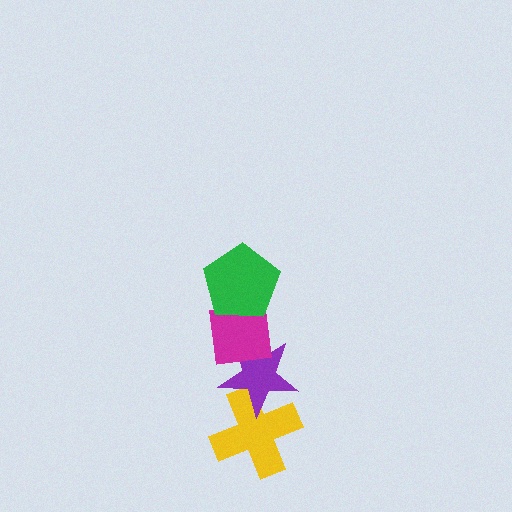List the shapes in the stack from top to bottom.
From top to bottom: the green pentagon, the magenta square, the purple star, the yellow cross.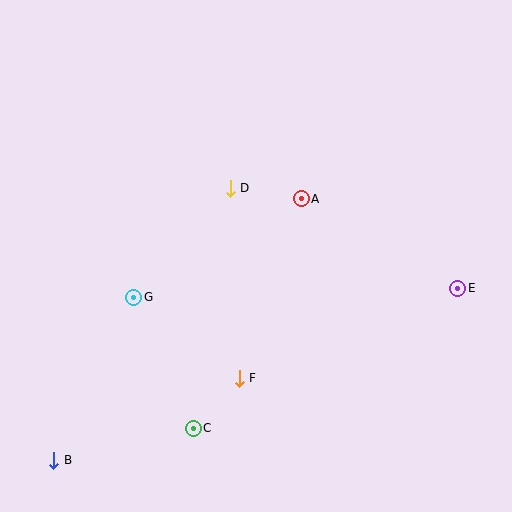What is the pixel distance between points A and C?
The distance between A and C is 254 pixels.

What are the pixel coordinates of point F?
Point F is at (239, 379).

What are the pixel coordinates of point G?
Point G is at (134, 297).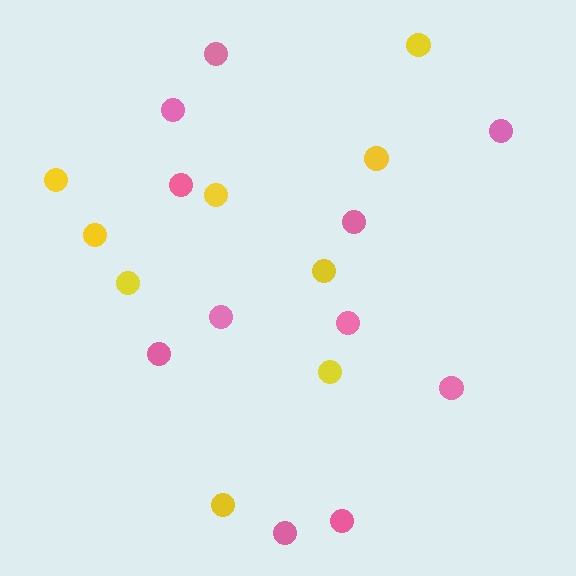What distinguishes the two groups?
There are 2 groups: one group of yellow circles (9) and one group of pink circles (11).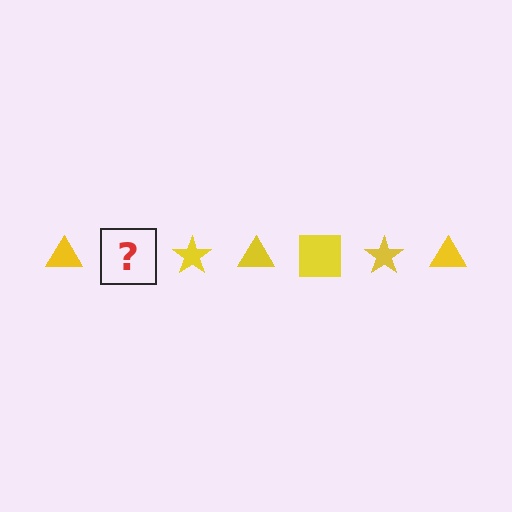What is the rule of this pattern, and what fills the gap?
The rule is that the pattern cycles through triangle, square, star shapes in yellow. The gap should be filled with a yellow square.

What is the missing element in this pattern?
The missing element is a yellow square.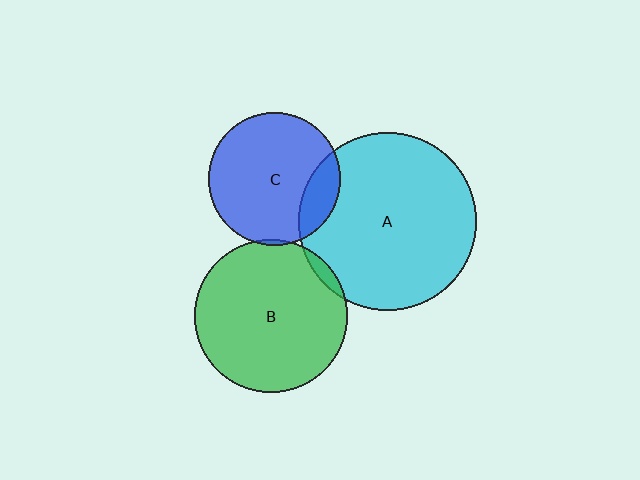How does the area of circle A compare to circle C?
Approximately 1.8 times.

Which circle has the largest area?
Circle A (cyan).